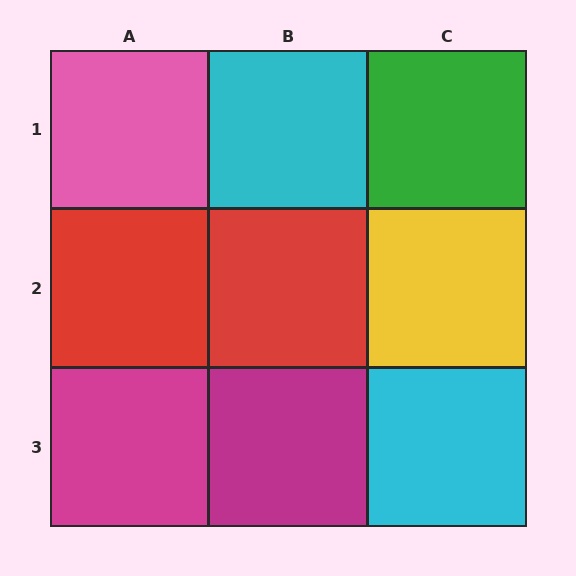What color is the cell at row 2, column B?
Red.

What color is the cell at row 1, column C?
Green.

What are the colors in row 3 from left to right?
Magenta, magenta, cyan.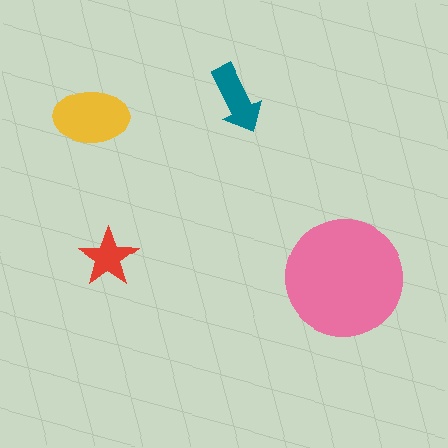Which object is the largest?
The pink circle.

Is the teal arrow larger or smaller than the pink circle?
Smaller.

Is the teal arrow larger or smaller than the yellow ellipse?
Smaller.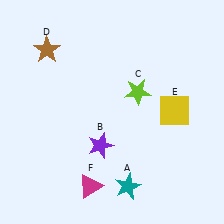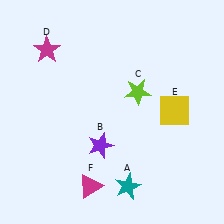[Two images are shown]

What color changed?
The star (D) changed from brown in Image 1 to magenta in Image 2.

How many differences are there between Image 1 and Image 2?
There is 1 difference between the two images.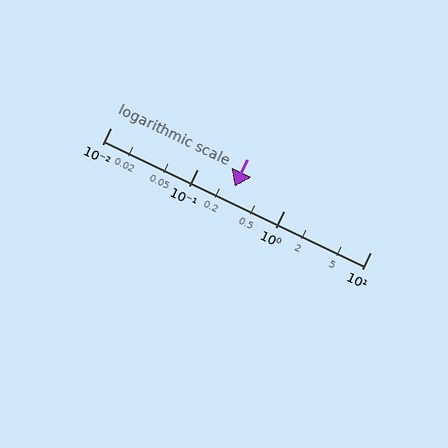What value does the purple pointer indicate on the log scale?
The pointer indicates approximately 0.27.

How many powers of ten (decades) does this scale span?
The scale spans 3 decades, from 0.01 to 10.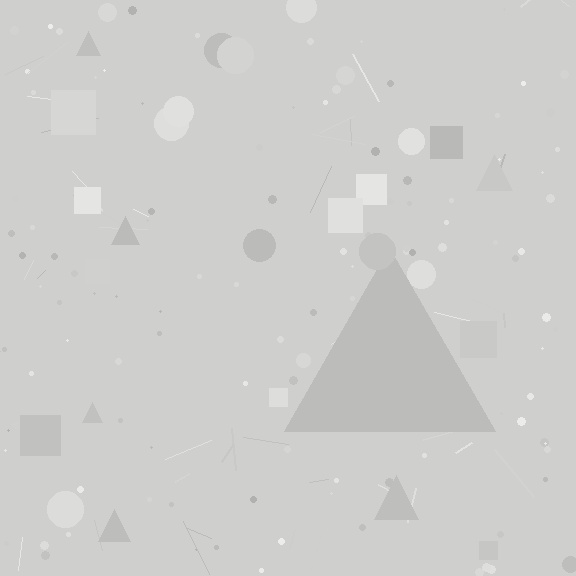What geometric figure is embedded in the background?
A triangle is embedded in the background.